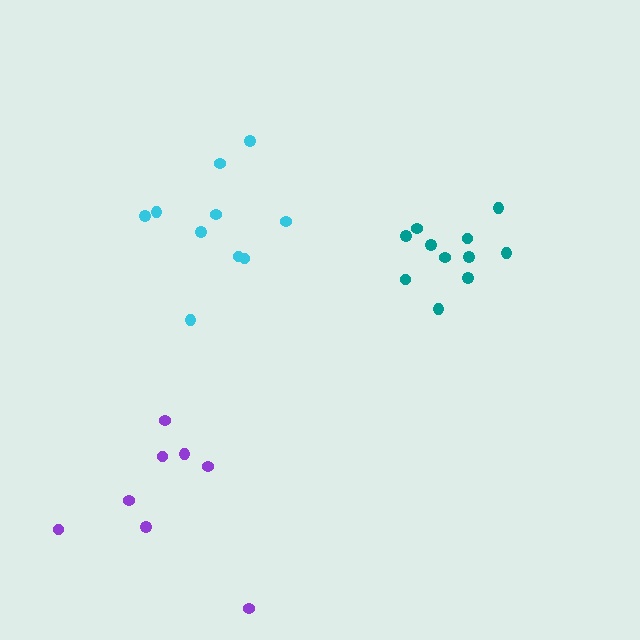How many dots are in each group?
Group 1: 11 dots, Group 2: 10 dots, Group 3: 8 dots (29 total).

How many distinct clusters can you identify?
There are 3 distinct clusters.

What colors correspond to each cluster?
The clusters are colored: teal, cyan, purple.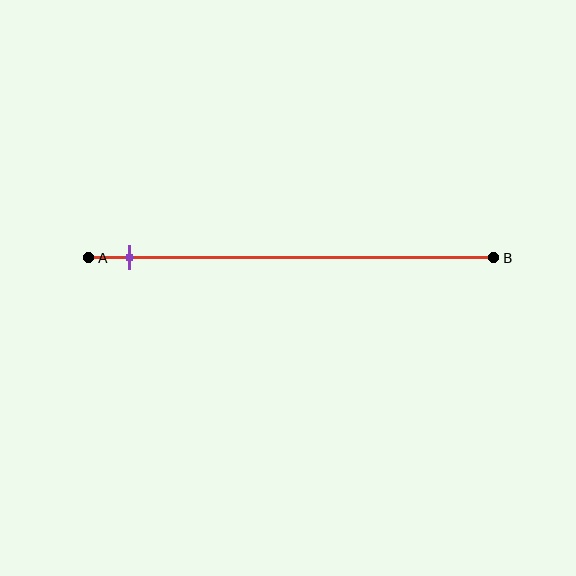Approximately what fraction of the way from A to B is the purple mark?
The purple mark is approximately 10% of the way from A to B.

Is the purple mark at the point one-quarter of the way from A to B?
No, the mark is at about 10% from A, not at the 25% one-quarter point.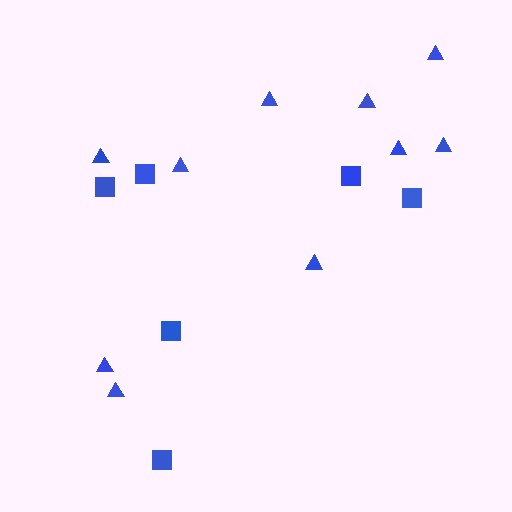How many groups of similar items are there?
There are 2 groups: one group of squares (6) and one group of triangles (10).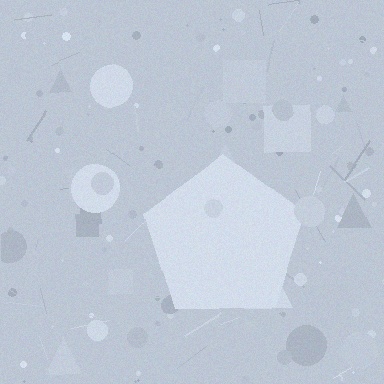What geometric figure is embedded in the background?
A pentagon is embedded in the background.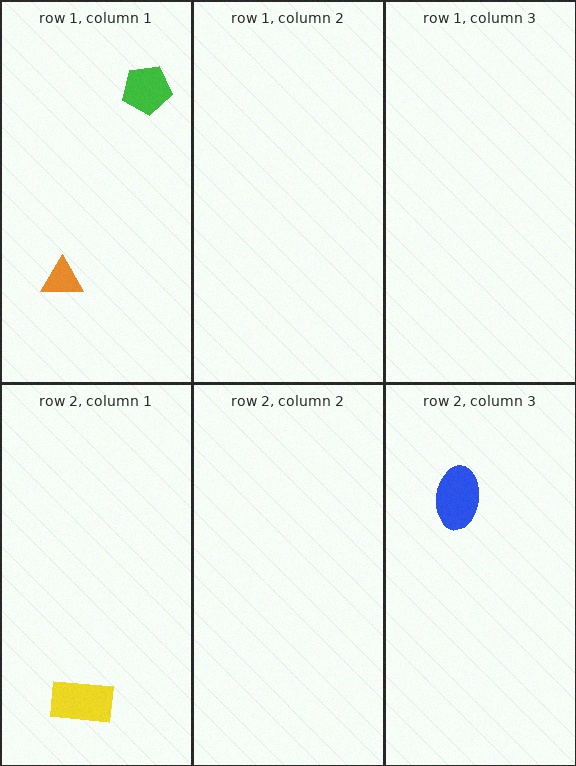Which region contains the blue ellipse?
The row 2, column 3 region.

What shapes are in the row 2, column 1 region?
The yellow rectangle.